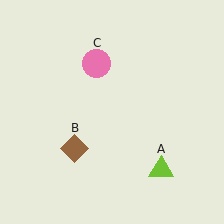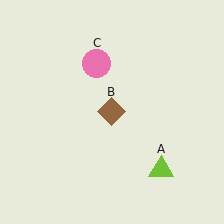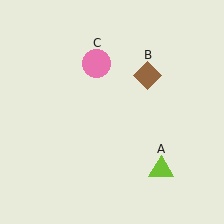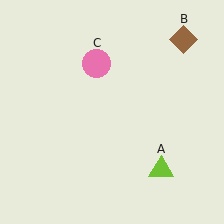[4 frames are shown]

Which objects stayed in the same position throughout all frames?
Lime triangle (object A) and pink circle (object C) remained stationary.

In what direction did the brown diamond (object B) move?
The brown diamond (object B) moved up and to the right.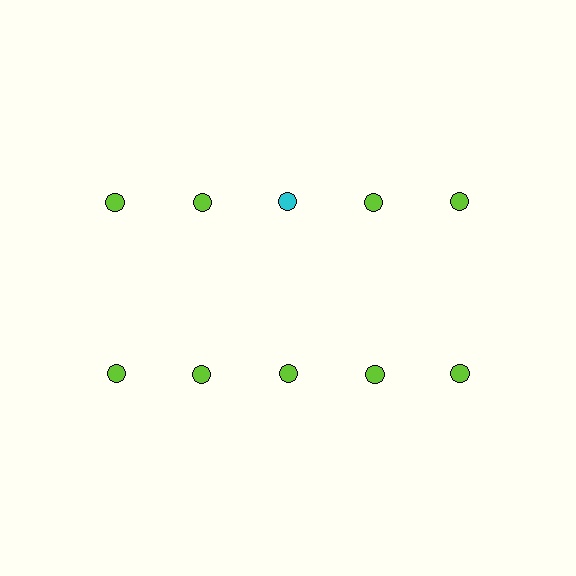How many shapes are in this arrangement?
There are 10 shapes arranged in a grid pattern.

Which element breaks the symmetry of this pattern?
The cyan circle in the top row, center column breaks the symmetry. All other shapes are lime circles.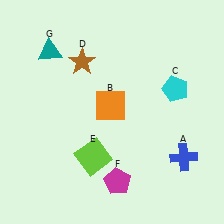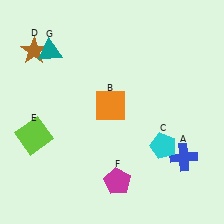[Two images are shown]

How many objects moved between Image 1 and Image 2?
3 objects moved between the two images.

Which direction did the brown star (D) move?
The brown star (D) moved left.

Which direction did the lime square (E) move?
The lime square (E) moved left.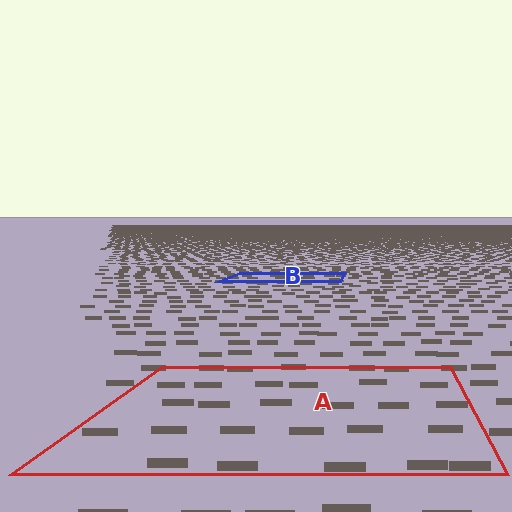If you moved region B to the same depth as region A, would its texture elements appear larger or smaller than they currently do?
They would appear larger. At a closer depth, the same texture elements are projected at a bigger on-screen size.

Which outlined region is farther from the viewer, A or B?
Region B is farther from the viewer — the texture elements inside it appear smaller and more densely packed.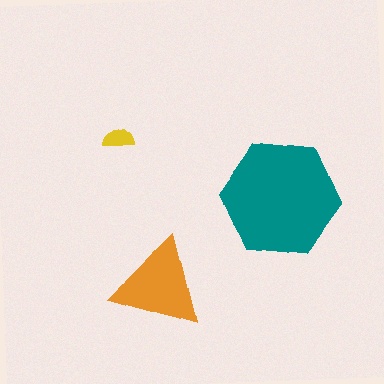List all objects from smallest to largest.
The yellow semicircle, the orange triangle, the teal hexagon.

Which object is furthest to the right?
The teal hexagon is rightmost.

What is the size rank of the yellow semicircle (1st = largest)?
3rd.